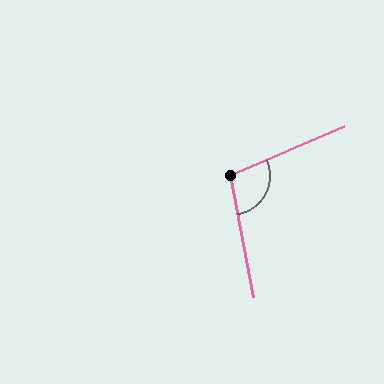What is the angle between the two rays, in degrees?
Approximately 102 degrees.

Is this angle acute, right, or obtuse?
It is obtuse.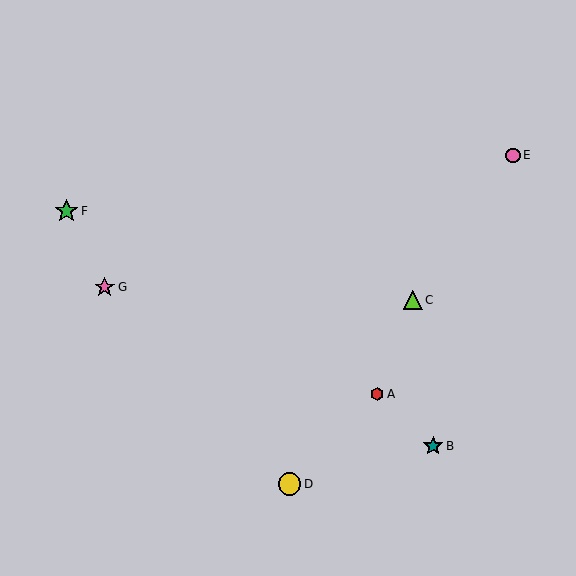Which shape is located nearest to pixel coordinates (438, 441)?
The teal star (labeled B) at (433, 446) is nearest to that location.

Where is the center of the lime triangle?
The center of the lime triangle is at (413, 300).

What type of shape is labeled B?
Shape B is a teal star.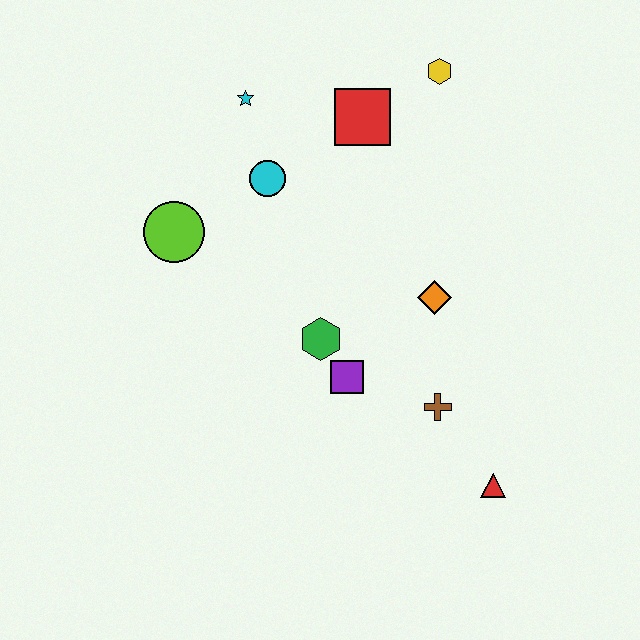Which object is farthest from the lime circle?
The red triangle is farthest from the lime circle.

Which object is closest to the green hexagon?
The purple square is closest to the green hexagon.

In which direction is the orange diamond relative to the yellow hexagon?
The orange diamond is below the yellow hexagon.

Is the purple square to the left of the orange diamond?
Yes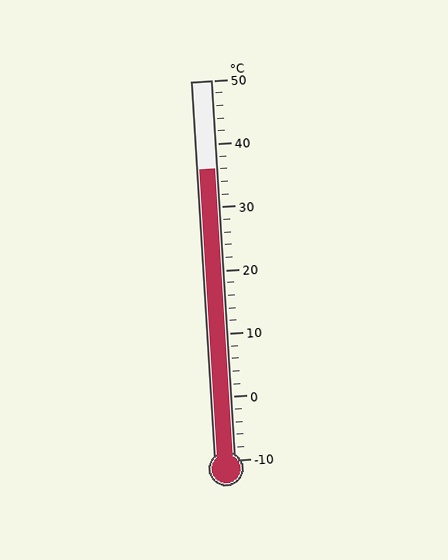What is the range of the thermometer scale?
The thermometer scale ranges from -10°C to 50°C.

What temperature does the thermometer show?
The thermometer shows approximately 36°C.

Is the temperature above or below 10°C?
The temperature is above 10°C.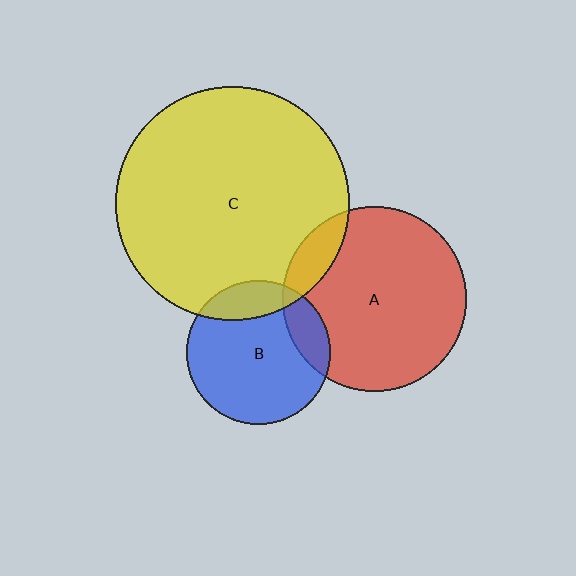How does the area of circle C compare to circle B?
Approximately 2.6 times.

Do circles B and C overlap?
Yes.